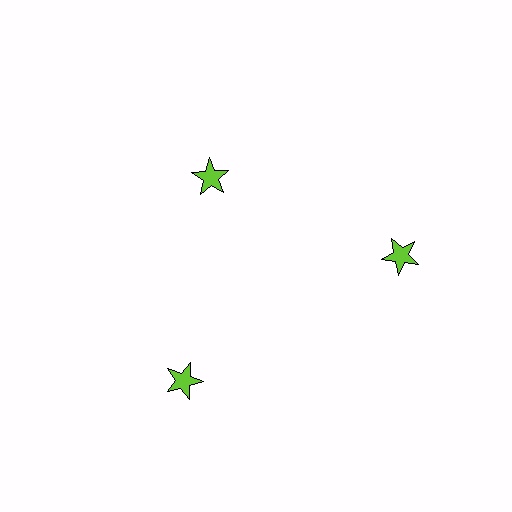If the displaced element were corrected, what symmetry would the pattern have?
It would have 3-fold rotational symmetry — the pattern would map onto itself every 120 degrees.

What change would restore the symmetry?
The symmetry would be restored by moving it outward, back onto the ring so that all 3 stars sit at equal angles and equal distance from the center.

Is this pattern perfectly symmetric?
No. The 3 lime stars are arranged in a ring, but one element near the 11 o'clock position is pulled inward toward the center, breaking the 3-fold rotational symmetry.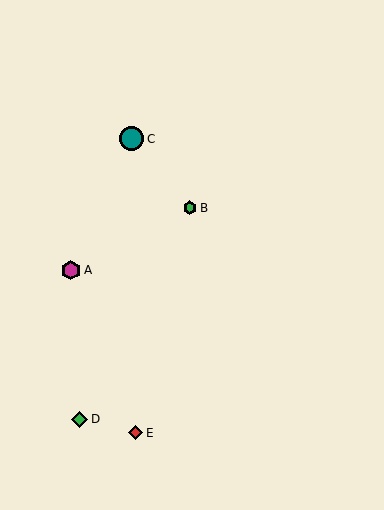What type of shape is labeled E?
Shape E is a red diamond.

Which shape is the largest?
The teal circle (labeled C) is the largest.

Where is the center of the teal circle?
The center of the teal circle is at (131, 139).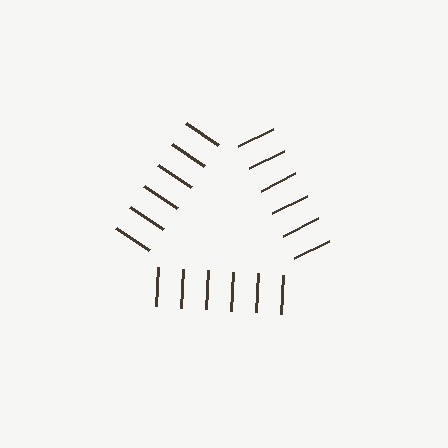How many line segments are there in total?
18 — 6 along each of the 3 edges.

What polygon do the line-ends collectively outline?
An illusory triangle — the line segments terminate on its edges but no continuous stroke is drawn.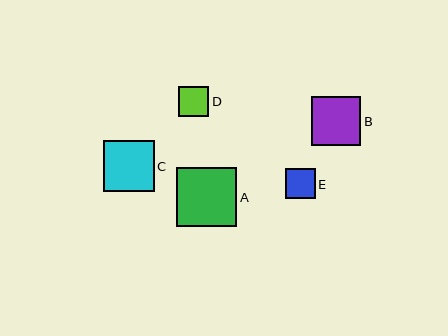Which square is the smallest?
Square E is the smallest with a size of approximately 30 pixels.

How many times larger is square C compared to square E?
Square C is approximately 1.7 times the size of square E.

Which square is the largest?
Square A is the largest with a size of approximately 60 pixels.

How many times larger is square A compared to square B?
Square A is approximately 1.2 times the size of square B.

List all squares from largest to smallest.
From largest to smallest: A, C, B, D, E.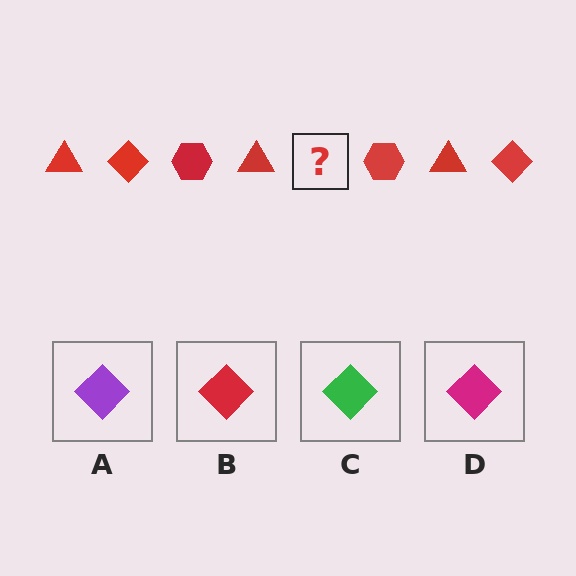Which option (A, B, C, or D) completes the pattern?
B.